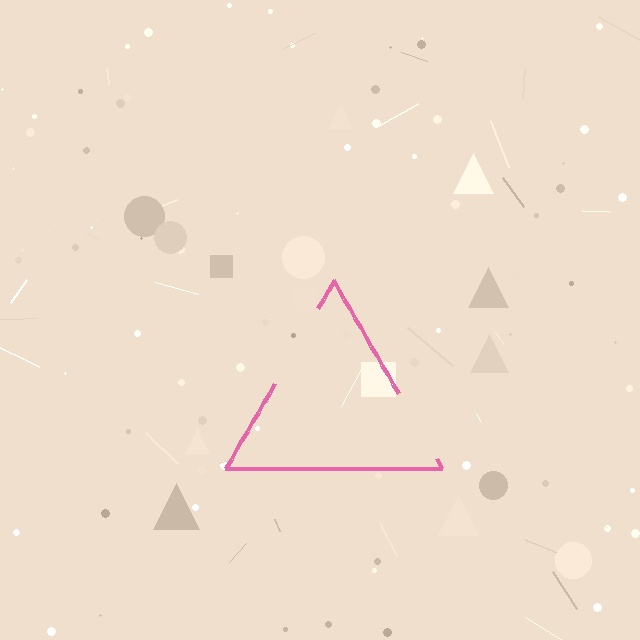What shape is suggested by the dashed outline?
The dashed outline suggests a triangle.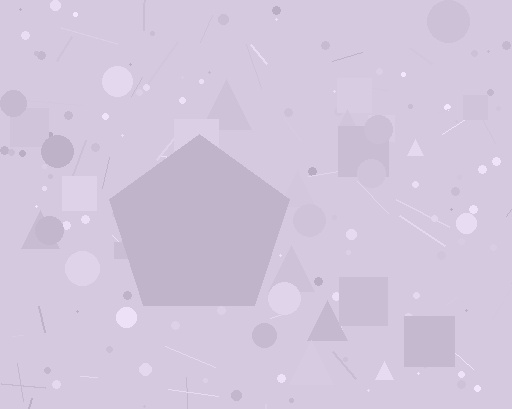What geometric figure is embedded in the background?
A pentagon is embedded in the background.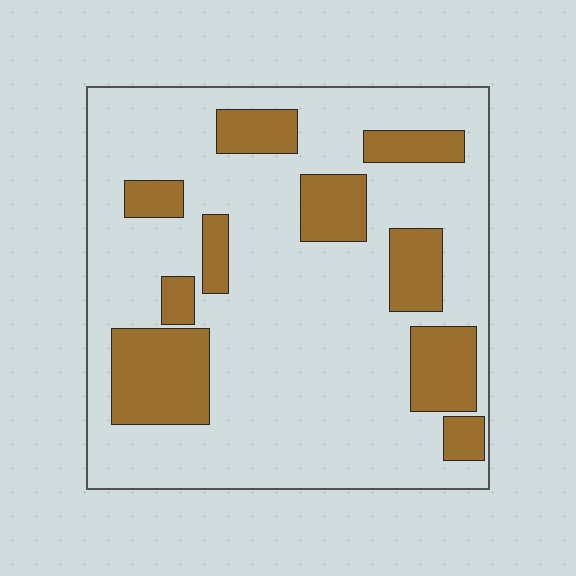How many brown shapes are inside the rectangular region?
10.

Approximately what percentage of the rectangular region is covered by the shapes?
Approximately 25%.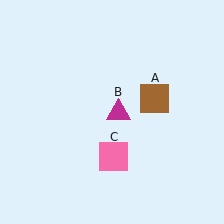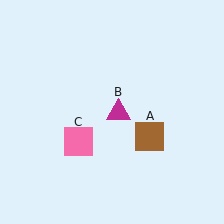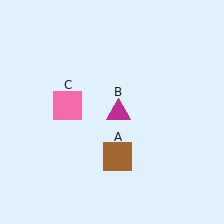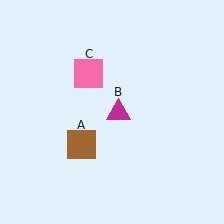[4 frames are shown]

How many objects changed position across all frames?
2 objects changed position: brown square (object A), pink square (object C).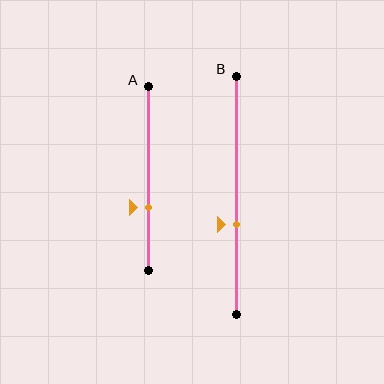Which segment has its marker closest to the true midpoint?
Segment B has its marker closest to the true midpoint.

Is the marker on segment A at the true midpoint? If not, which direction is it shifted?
No, the marker on segment A is shifted downward by about 16% of the segment length.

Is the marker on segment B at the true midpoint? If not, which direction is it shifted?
No, the marker on segment B is shifted downward by about 12% of the segment length.